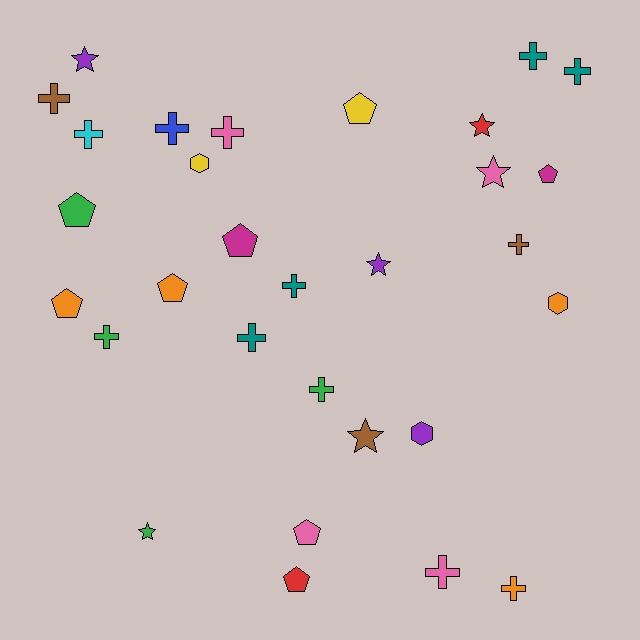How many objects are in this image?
There are 30 objects.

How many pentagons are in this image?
There are 8 pentagons.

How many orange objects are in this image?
There are 4 orange objects.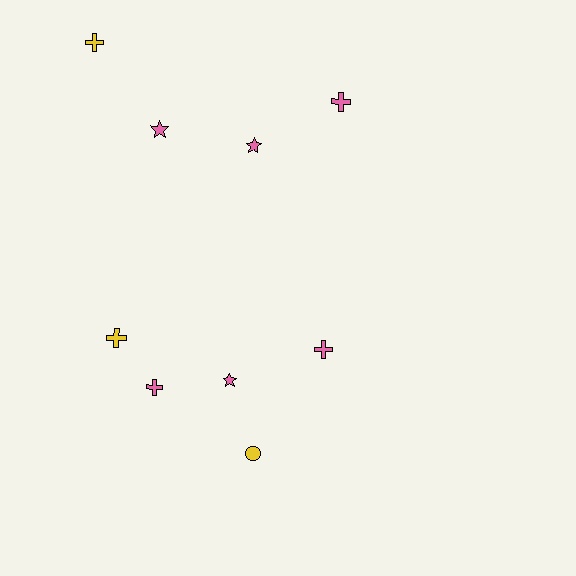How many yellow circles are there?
There is 1 yellow circle.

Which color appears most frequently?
Pink, with 6 objects.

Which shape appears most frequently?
Cross, with 5 objects.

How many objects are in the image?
There are 9 objects.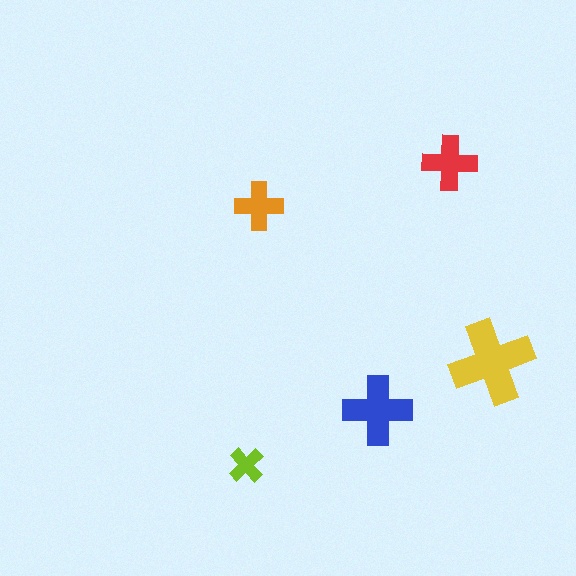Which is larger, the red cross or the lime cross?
The red one.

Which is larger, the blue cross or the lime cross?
The blue one.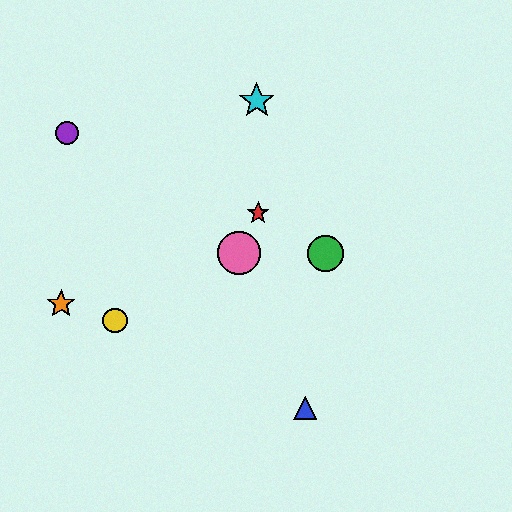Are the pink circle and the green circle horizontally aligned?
Yes, both are at y≈253.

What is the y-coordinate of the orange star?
The orange star is at y≈304.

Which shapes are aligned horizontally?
The green circle, the pink circle are aligned horizontally.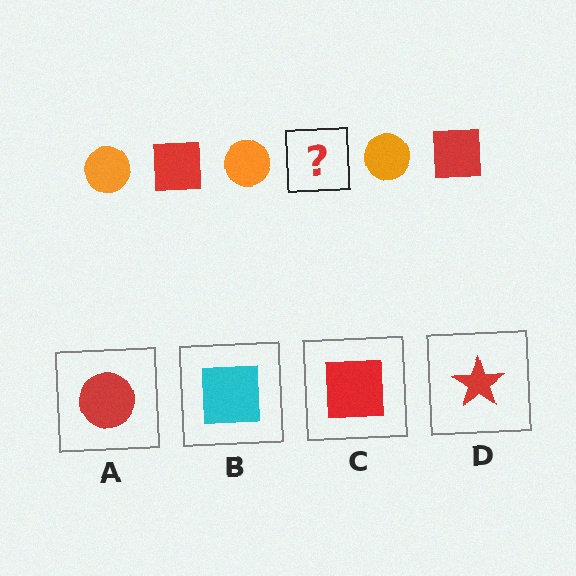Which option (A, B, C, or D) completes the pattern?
C.